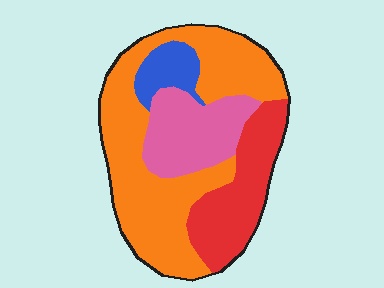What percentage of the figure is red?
Red takes up about one fifth (1/5) of the figure.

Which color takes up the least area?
Blue, at roughly 10%.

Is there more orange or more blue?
Orange.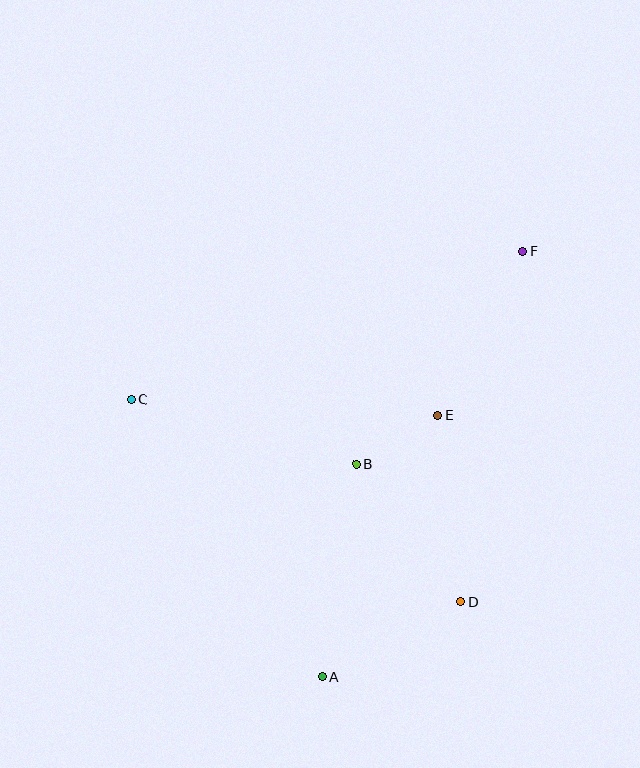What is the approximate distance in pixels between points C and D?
The distance between C and D is approximately 386 pixels.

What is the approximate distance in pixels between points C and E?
The distance between C and E is approximately 307 pixels.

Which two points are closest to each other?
Points B and E are closest to each other.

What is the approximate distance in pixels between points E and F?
The distance between E and F is approximately 185 pixels.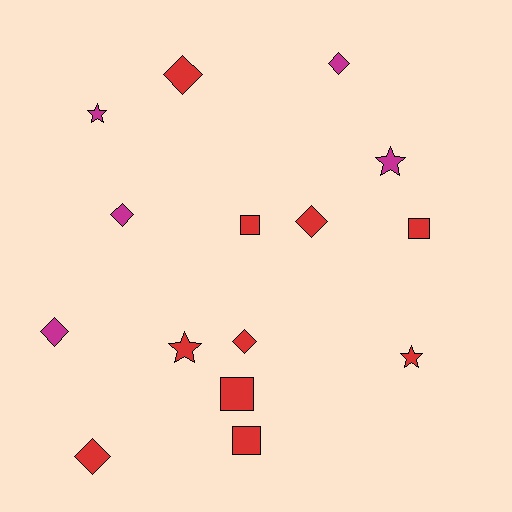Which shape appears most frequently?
Diamond, with 7 objects.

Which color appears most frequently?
Red, with 10 objects.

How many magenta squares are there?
There are no magenta squares.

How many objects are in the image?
There are 15 objects.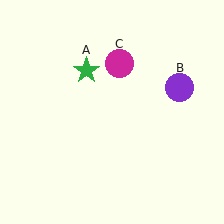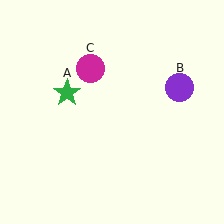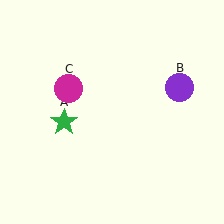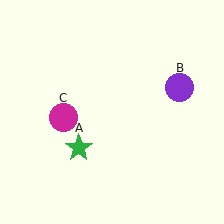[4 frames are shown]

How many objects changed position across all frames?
2 objects changed position: green star (object A), magenta circle (object C).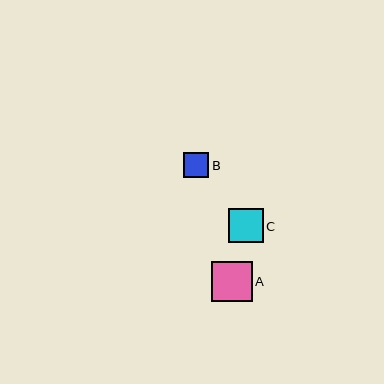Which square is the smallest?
Square B is the smallest with a size of approximately 25 pixels.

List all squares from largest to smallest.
From largest to smallest: A, C, B.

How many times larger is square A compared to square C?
Square A is approximately 1.2 times the size of square C.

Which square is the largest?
Square A is the largest with a size of approximately 41 pixels.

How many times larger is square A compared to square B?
Square A is approximately 1.6 times the size of square B.